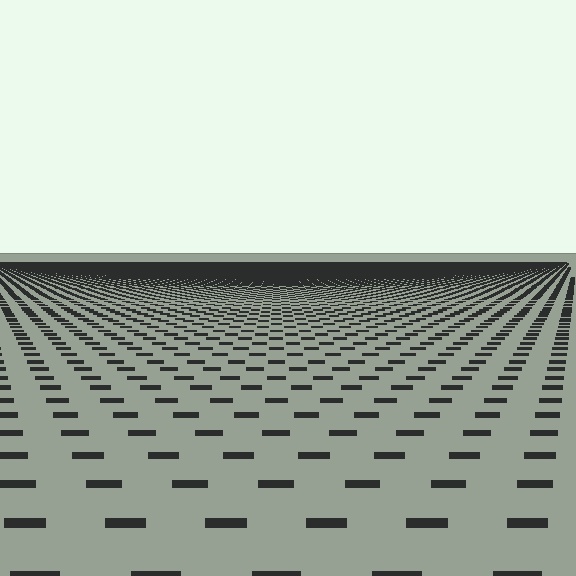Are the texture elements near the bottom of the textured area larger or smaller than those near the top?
Larger. Near the bottom, elements are closer to the viewer and appear at a bigger on-screen size.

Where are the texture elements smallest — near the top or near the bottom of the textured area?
Near the top.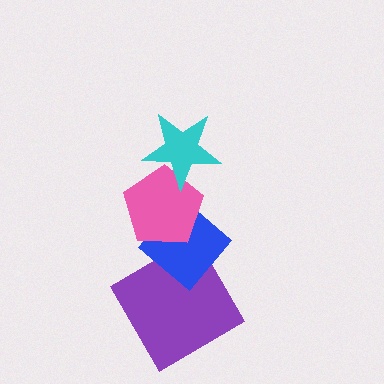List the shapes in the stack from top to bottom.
From top to bottom: the cyan star, the pink pentagon, the blue diamond, the purple diamond.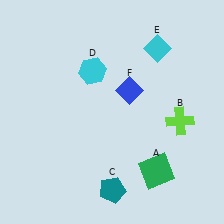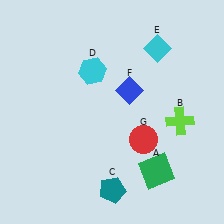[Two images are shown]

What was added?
A red circle (G) was added in Image 2.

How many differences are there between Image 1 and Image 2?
There is 1 difference between the two images.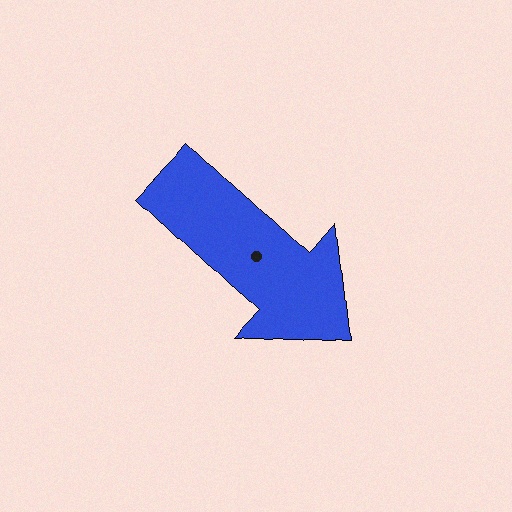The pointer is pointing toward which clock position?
Roughly 4 o'clock.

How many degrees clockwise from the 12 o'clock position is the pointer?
Approximately 133 degrees.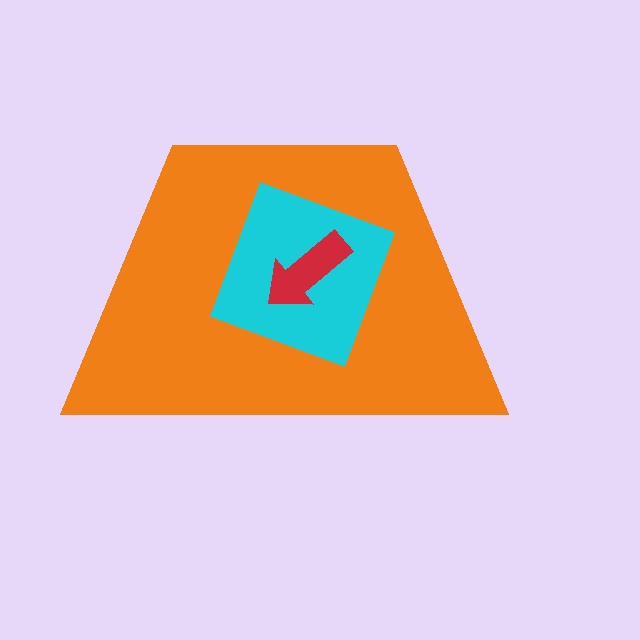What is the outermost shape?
The orange trapezoid.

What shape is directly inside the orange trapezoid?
The cyan square.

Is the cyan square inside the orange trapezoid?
Yes.